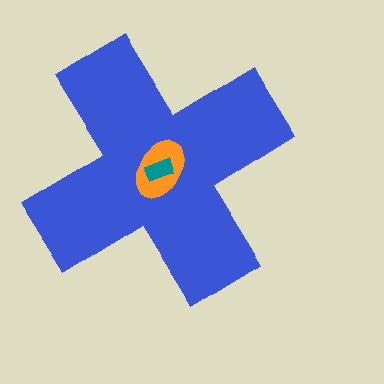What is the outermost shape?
The blue cross.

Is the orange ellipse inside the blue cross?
Yes.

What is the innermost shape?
The teal rectangle.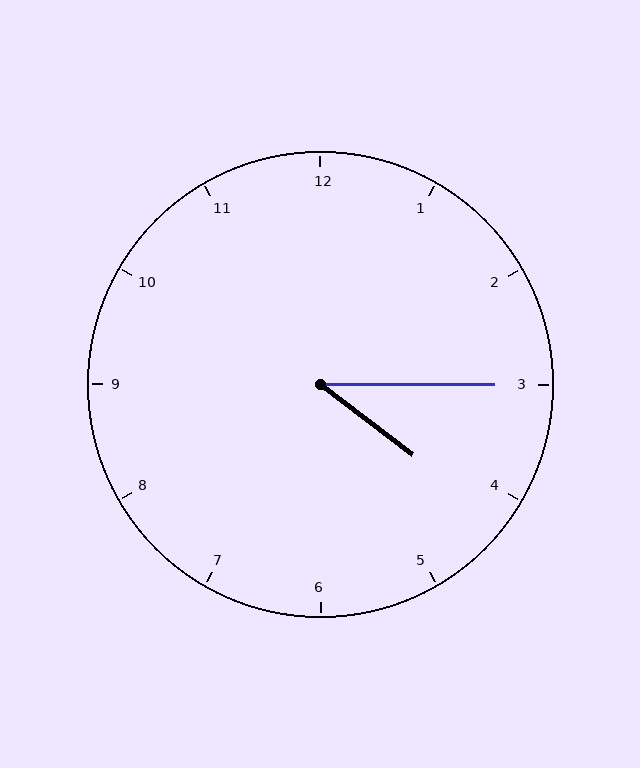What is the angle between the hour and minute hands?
Approximately 38 degrees.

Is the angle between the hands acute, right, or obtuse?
It is acute.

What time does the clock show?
4:15.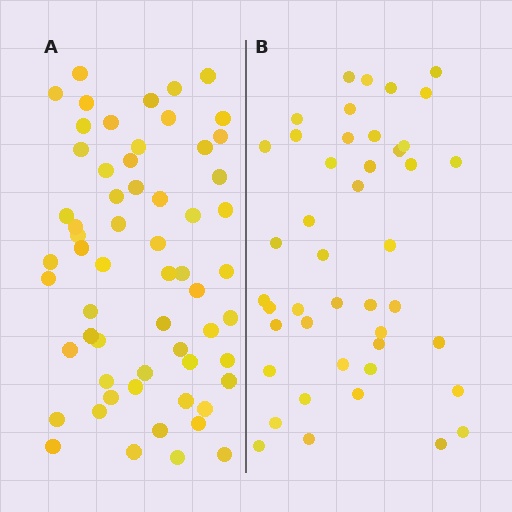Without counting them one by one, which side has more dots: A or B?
Region A (the left region) has more dots.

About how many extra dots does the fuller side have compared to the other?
Region A has approximately 15 more dots than region B.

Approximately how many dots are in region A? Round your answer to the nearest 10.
About 60 dots.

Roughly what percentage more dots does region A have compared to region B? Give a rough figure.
About 35% more.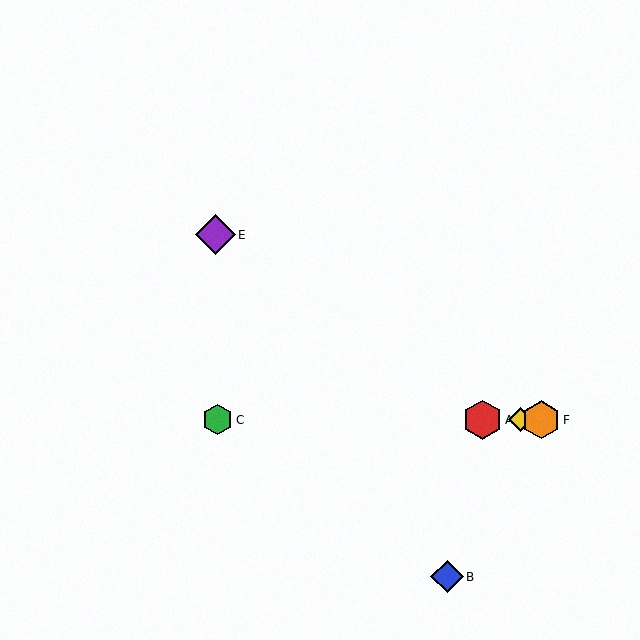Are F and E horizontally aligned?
No, F is at y≈420 and E is at y≈235.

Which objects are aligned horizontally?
Objects A, C, D, F are aligned horizontally.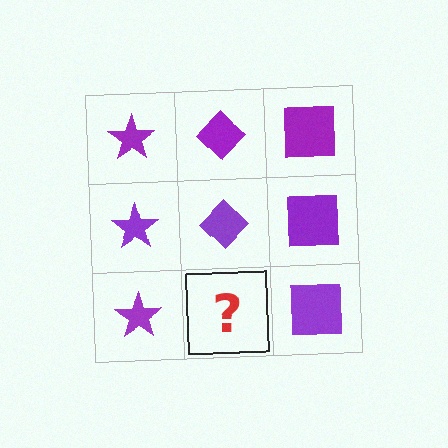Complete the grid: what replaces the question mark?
The question mark should be replaced with a purple diamond.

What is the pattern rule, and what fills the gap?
The rule is that each column has a consistent shape. The gap should be filled with a purple diamond.